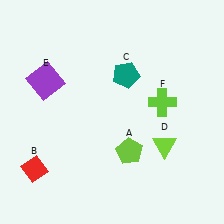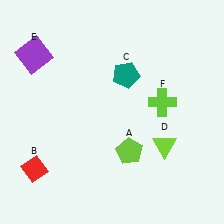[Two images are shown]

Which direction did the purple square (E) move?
The purple square (E) moved up.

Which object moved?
The purple square (E) moved up.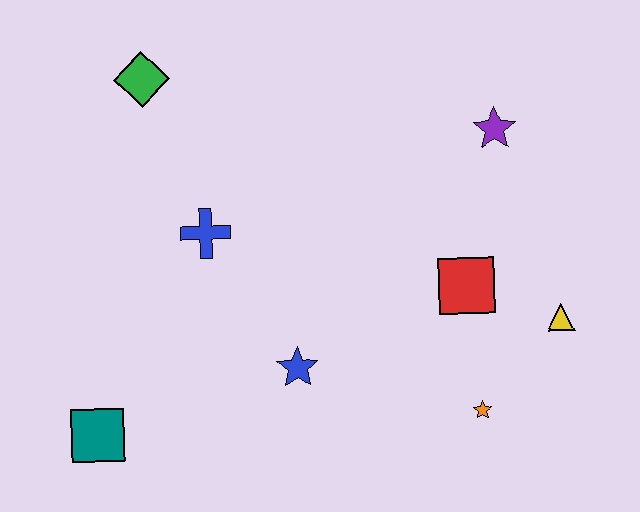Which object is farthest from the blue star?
The green diamond is farthest from the blue star.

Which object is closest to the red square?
The yellow triangle is closest to the red square.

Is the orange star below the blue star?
Yes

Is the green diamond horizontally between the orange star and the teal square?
Yes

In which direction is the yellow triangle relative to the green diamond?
The yellow triangle is to the right of the green diamond.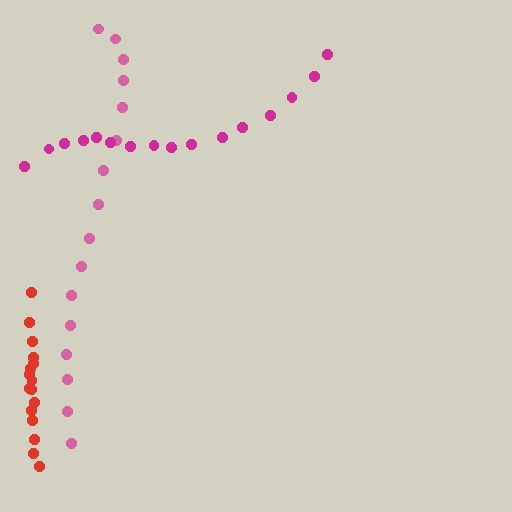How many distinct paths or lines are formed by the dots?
There are 3 distinct paths.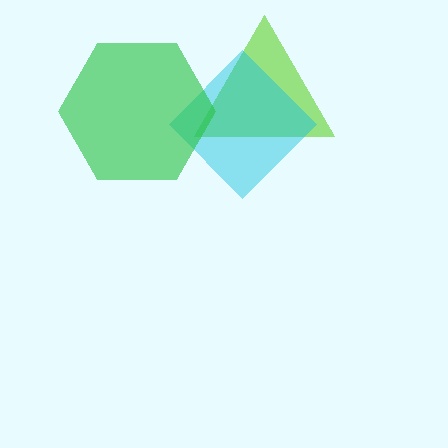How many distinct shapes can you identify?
There are 3 distinct shapes: a lime triangle, a cyan diamond, a green hexagon.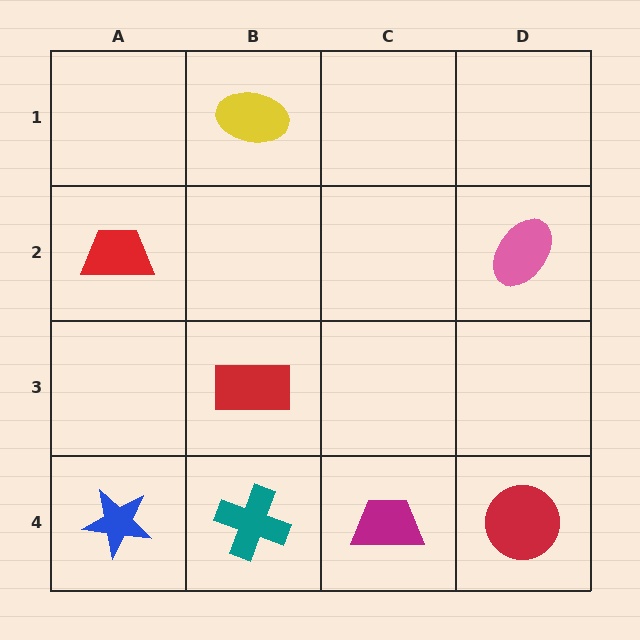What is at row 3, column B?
A red rectangle.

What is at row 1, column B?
A yellow ellipse.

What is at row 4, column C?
A magenta trapezoid.